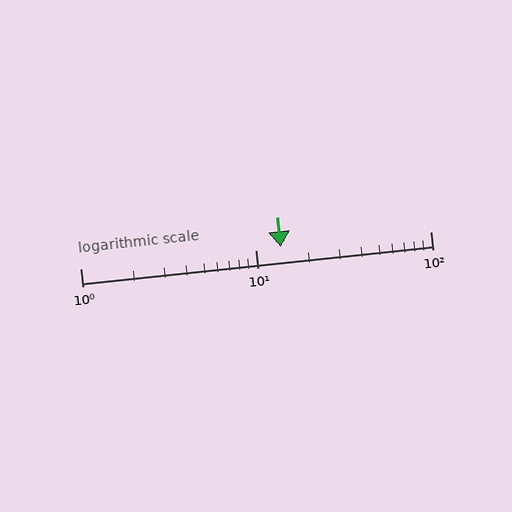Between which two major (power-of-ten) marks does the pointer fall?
The pointer is between 10 and 100.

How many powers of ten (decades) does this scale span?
The scale spans 2 decades, from 1 to 100.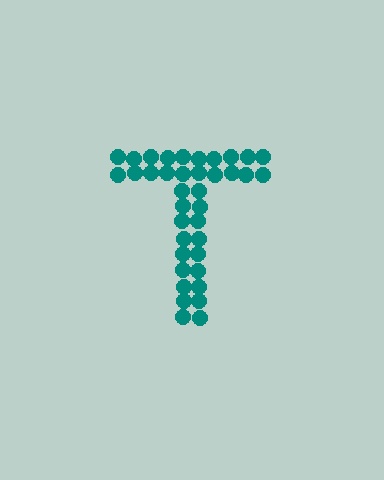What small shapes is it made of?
It is made of small circles.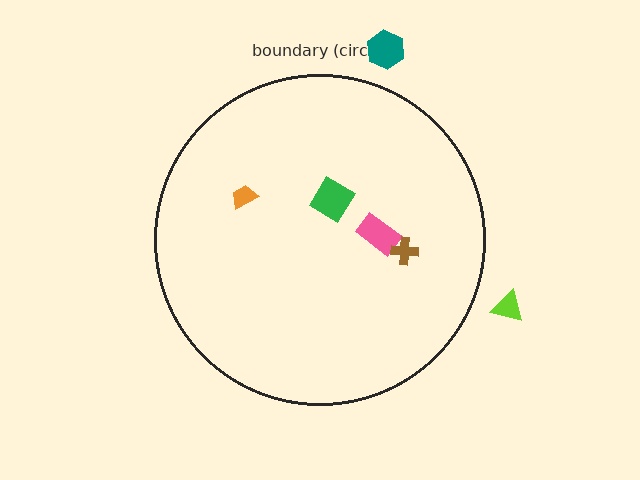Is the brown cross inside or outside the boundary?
Inside.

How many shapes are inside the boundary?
4 inside, 2 outside.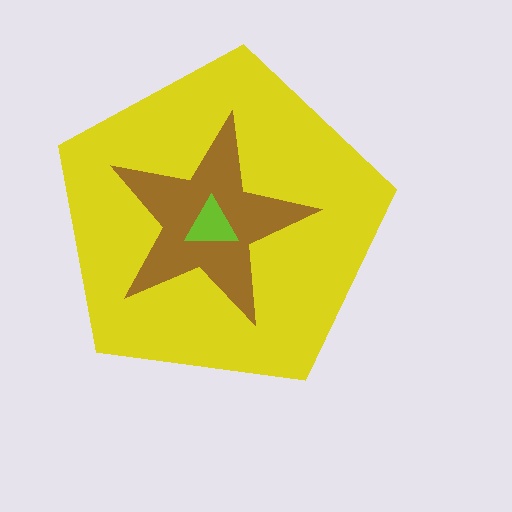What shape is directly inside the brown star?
The lime triangle.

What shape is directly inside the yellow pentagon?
The brown star.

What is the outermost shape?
The yellow pentagon.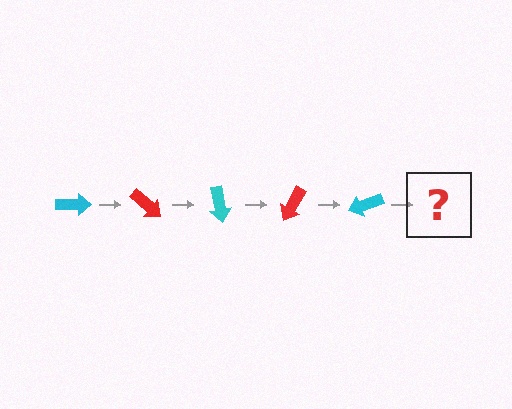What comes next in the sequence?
The next element should be a red arrow, rotated 200 degrees from the start.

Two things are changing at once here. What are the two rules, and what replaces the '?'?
The two rules are that it rotates 40 degrees each step and the color cycles through cyan and red. The '?' should be a red arrow, rotated 200 degrees from the start.